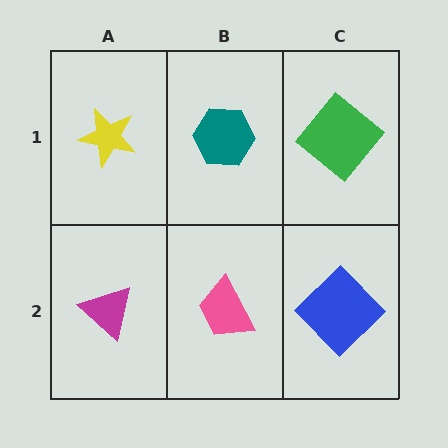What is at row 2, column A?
A magenta triangle.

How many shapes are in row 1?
3 shapes.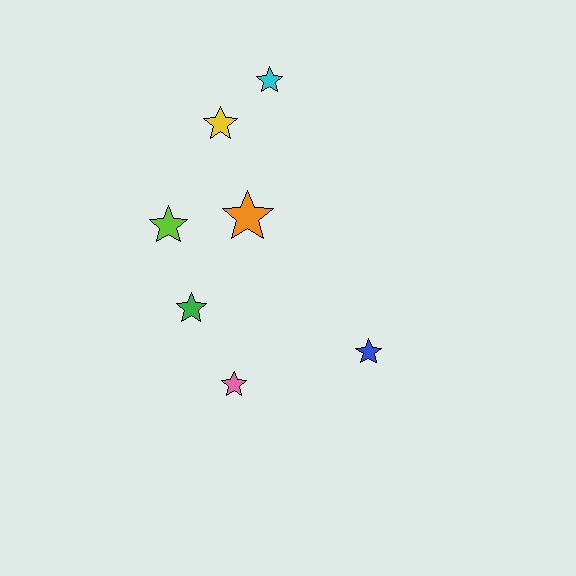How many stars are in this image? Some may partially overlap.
There are 7 stars.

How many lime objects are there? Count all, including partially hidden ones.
There is 1 lime object.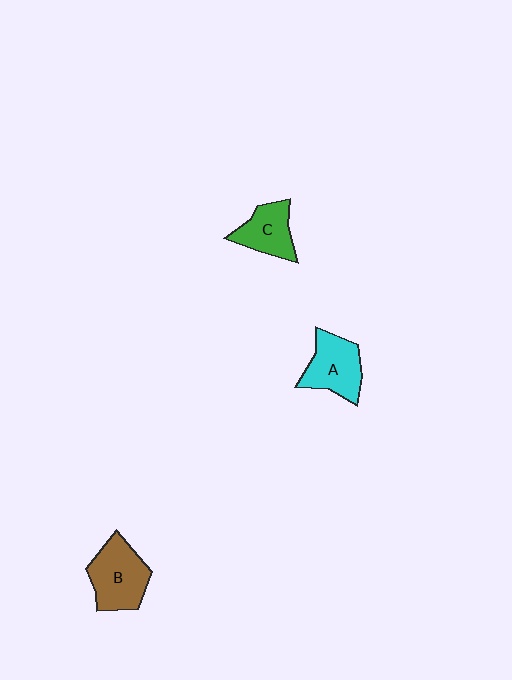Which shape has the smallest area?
Shape C (green).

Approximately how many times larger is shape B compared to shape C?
Approximately 1.4 times.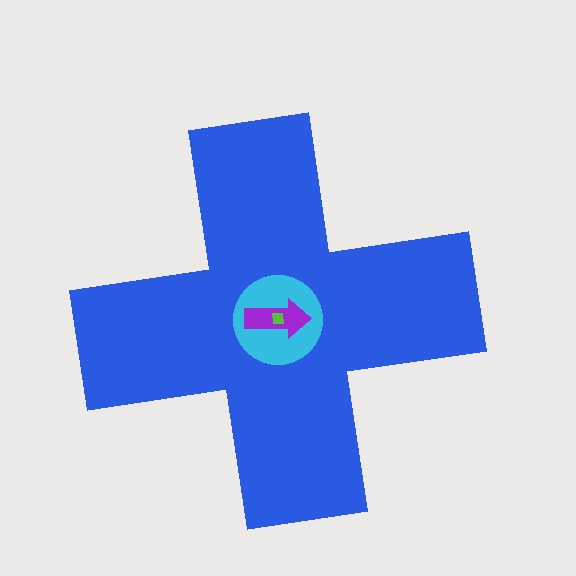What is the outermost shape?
The blue cross.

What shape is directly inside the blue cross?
The cyan circle.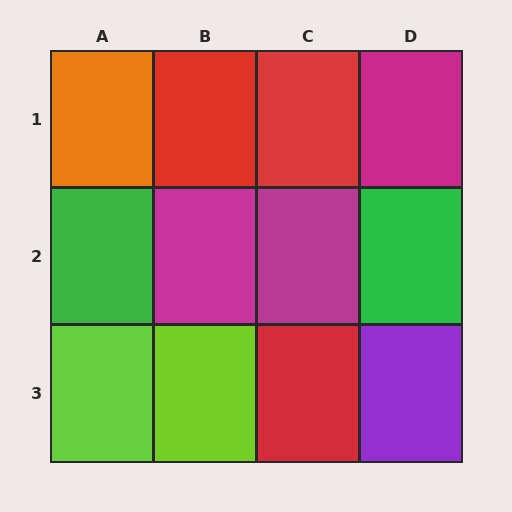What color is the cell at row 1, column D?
Magenta.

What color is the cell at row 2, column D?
Green.